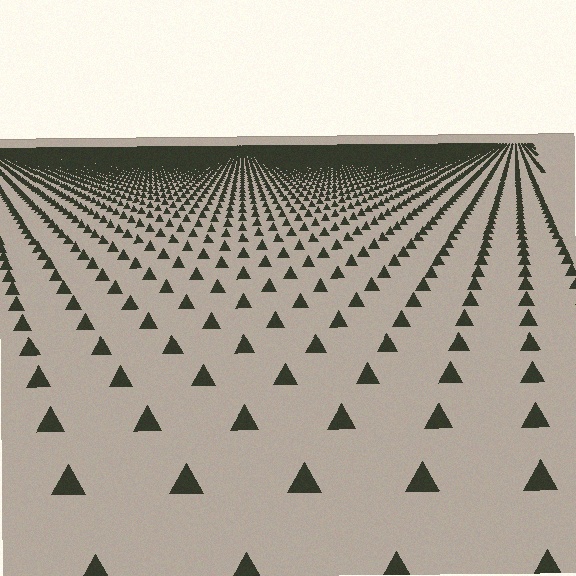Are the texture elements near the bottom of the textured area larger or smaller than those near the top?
Larger. Near the bottom, elements are closer to the viewer and appear at a bigger on-screen size.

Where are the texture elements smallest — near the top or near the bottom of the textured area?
Near the top.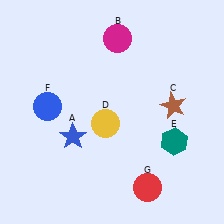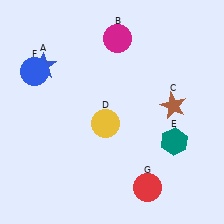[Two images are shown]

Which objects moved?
The objects that moved are: the blue star (A), the blue circle (F).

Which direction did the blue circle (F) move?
The blue circle (F) moved up.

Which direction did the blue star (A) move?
The blue star (A) moved up.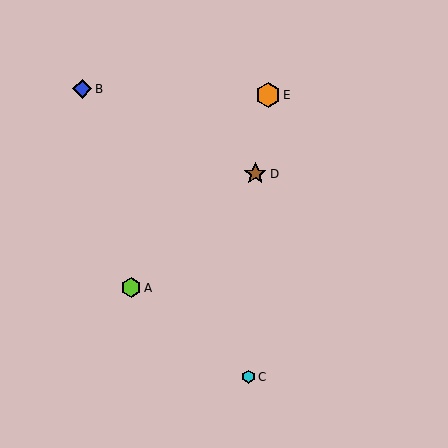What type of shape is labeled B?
Shape B is a blue diamond.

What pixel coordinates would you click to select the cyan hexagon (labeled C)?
Click at (248, 377) to select the cyan hexagon C.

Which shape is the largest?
The orange hexagon (labeled E) is the largest.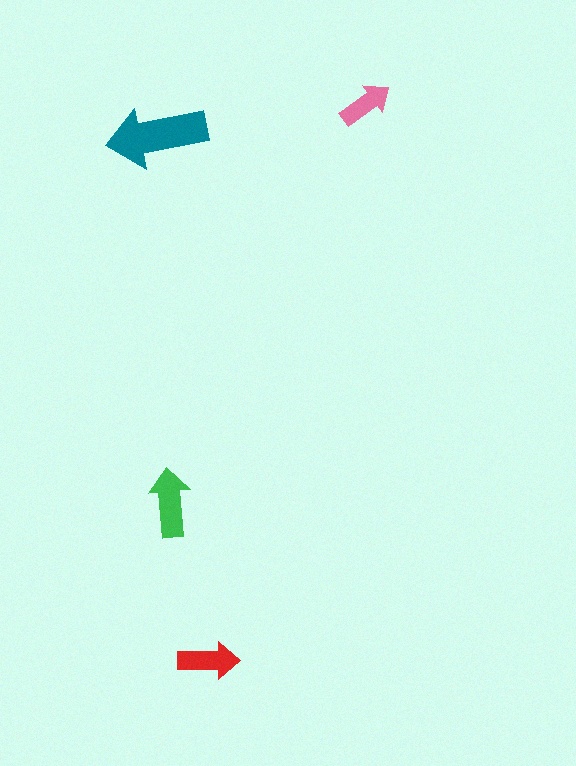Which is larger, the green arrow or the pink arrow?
The green one.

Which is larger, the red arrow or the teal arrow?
The teal one.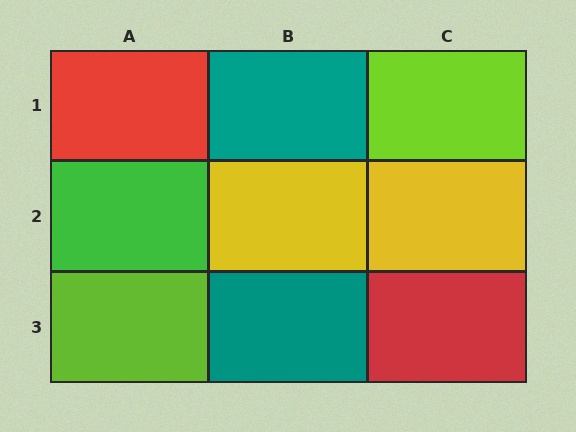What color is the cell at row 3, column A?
Lime.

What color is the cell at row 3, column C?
Red.